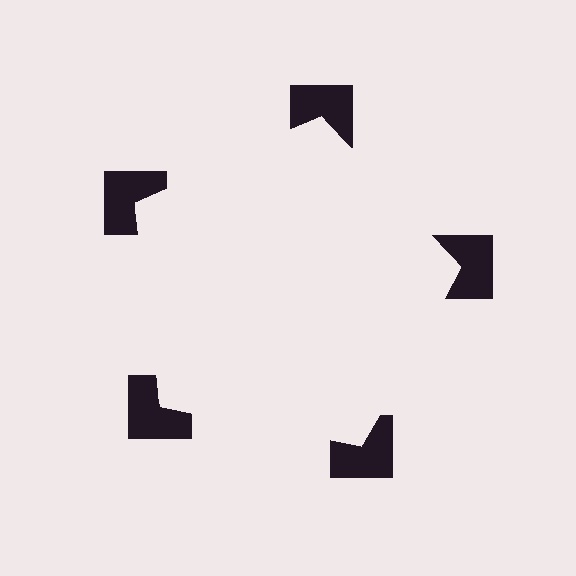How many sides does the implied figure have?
5 sides.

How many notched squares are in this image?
There are 5 — one at each vertex of the illusory pentagon.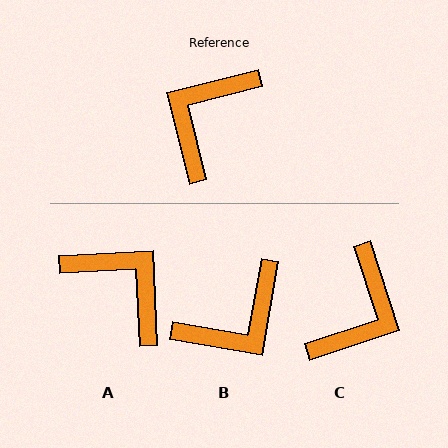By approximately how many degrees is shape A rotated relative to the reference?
Approximately 101 degrees clockwise.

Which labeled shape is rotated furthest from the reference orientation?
C, about 176 degrees away.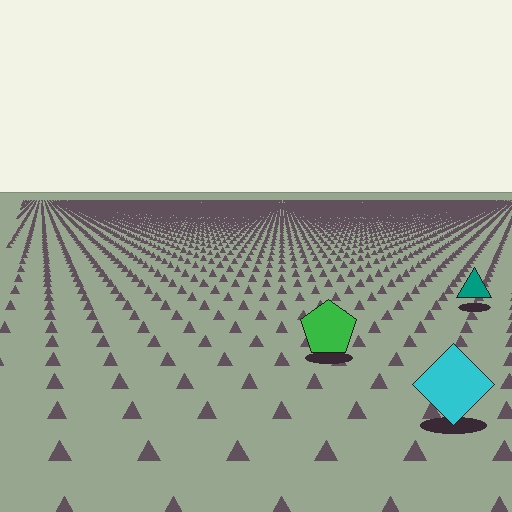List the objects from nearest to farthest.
From nearest to farthest: the cyan diamond, the green pentagon, the teal triangle.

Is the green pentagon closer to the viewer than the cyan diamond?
No. The cyan diamond is closer — you can tell from the texture gradient: the ground texture is coarser near it.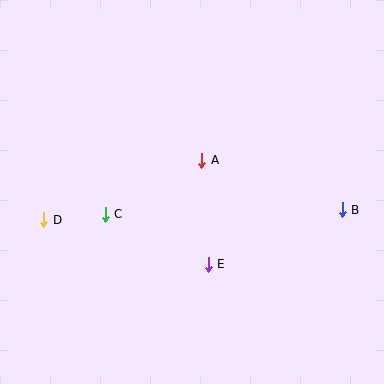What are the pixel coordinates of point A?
Point A is at (202, 160).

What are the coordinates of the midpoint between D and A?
The midpoint between D and A is at (123, 190).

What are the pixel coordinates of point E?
Point E is at (208, 264).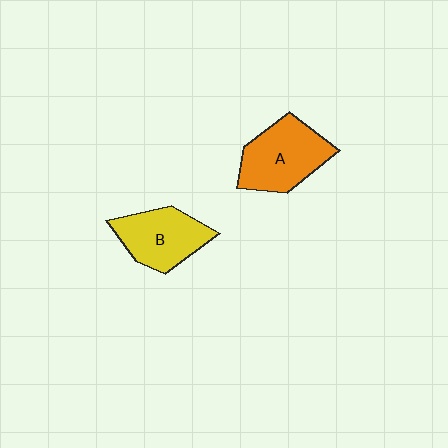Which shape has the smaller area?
Shape B (yellow).